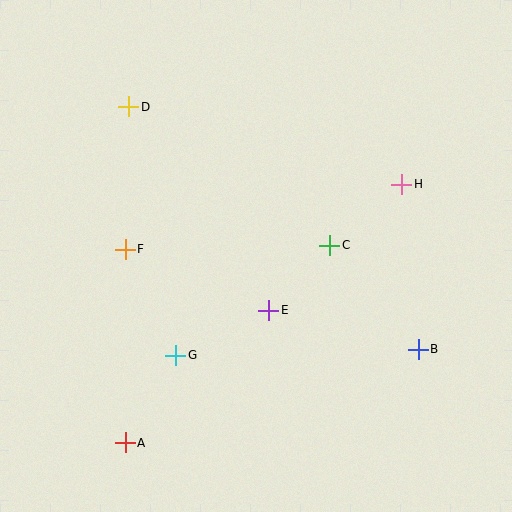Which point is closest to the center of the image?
Point E at (269, 310) is closest to the center.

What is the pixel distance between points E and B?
The distance between E and B is 155 pixels.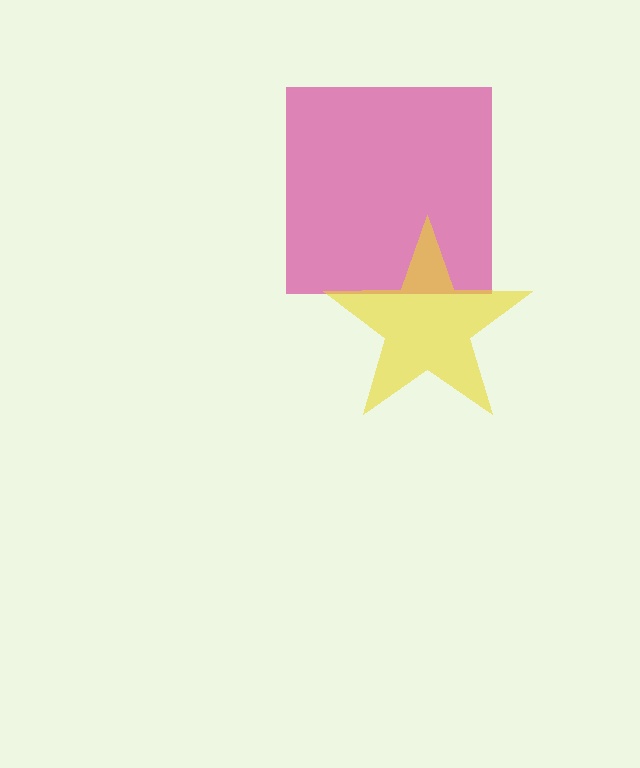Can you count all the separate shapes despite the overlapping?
Yes, there are 2 separate shapes.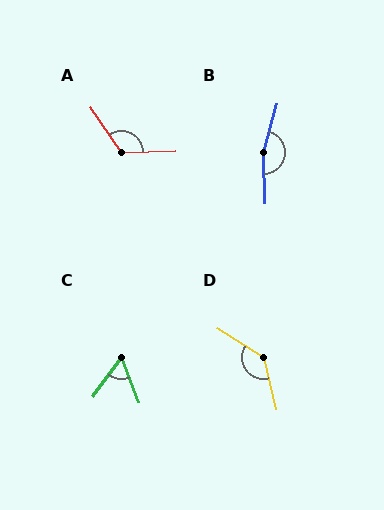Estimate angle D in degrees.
Approximately 136 degrees.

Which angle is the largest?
B, at approximately 162 degrees.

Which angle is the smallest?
C, at approximately 58 degrees.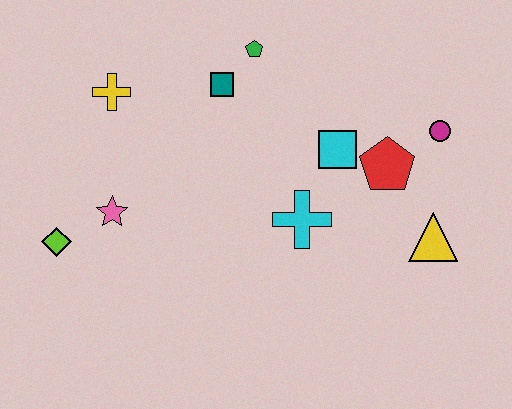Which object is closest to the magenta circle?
The red pentagon is closest to the magenta circle.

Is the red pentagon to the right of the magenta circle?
No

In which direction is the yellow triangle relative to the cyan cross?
The yellow triangle is to the right of the cyan cross.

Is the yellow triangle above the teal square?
No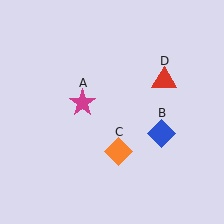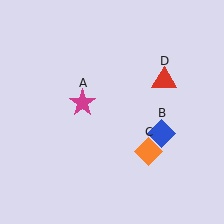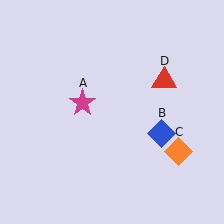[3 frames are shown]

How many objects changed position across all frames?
1 object changed position: orange diamond (object C).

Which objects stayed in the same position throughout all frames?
Magenta star (object A) and blue diamond (object B) and red triangle (object D) remained stationary.